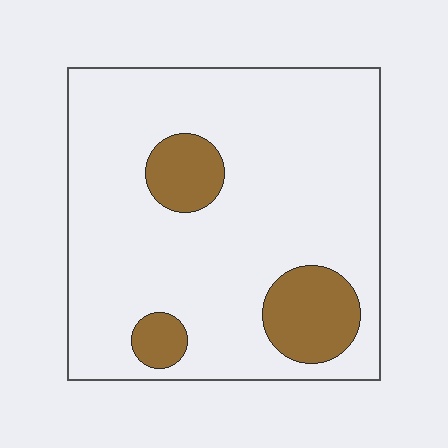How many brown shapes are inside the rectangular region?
3.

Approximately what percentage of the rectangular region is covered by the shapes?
Approximately 15%.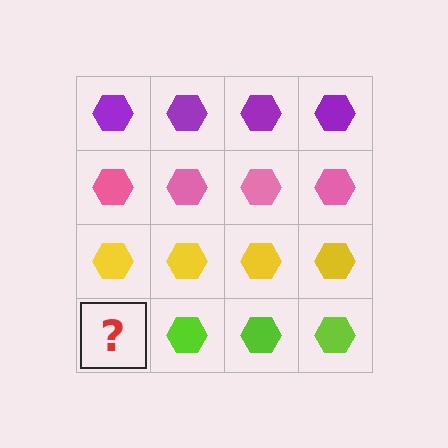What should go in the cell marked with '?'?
The missing cell should contain a lime hexagon.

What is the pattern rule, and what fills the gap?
The rule is that each row has a consistent color. The gap should be filled with a lime hexagon.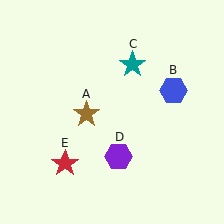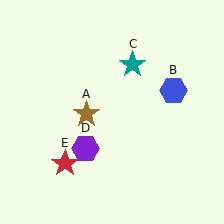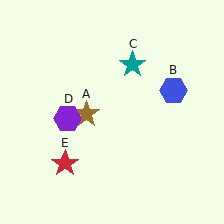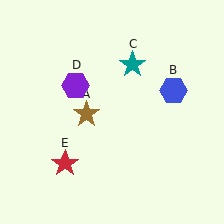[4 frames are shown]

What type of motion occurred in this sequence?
The purple hexagon (object D) rotated clockwise around the center of the scene.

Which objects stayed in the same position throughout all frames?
Brown star (object A) and blue hexagon (object B) and teal star (object C) and red star (object E) remained stationary.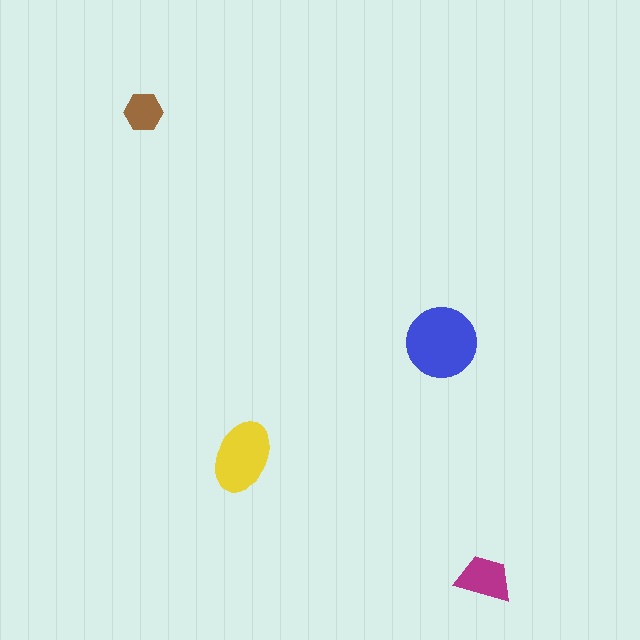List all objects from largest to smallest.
The blue circle, the yellow ellipse, the magenta trapezoid, the brown hexagon.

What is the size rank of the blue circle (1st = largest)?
1st.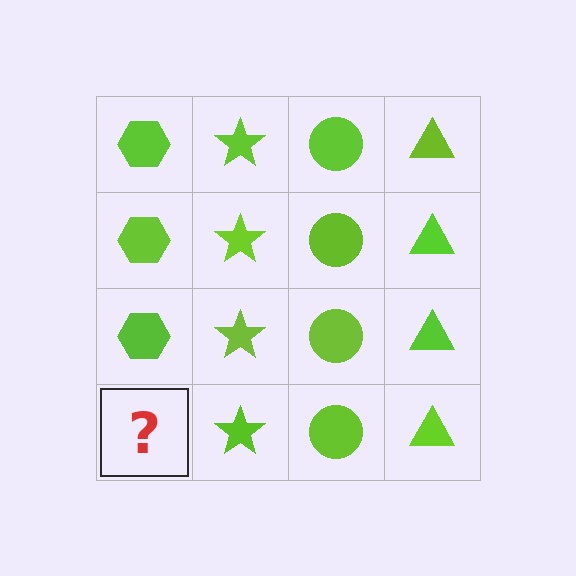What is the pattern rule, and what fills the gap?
The rule is that each column has a consistent shape. The gap should be filled with a lime hexagon.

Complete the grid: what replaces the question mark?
The question mark should be replaced with a lime hexagon.